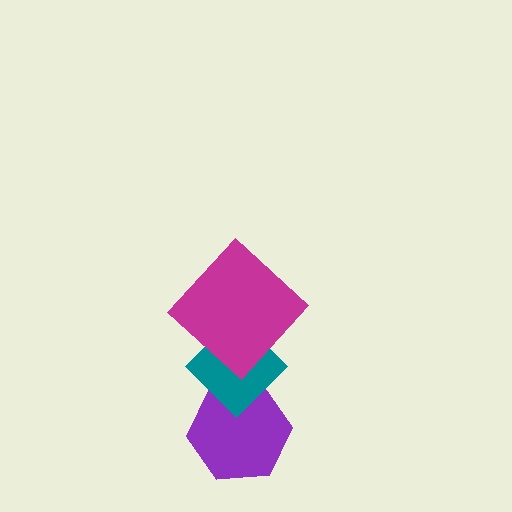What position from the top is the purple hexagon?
The purple hexagon is 3rd from the top.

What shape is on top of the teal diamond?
The magenta diamond is on top of the teal diamond.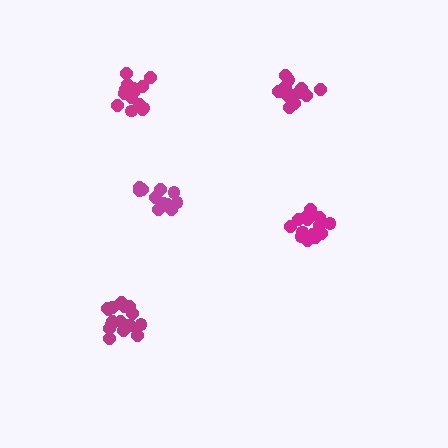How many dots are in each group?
Group 1: 13 dots, Group 2: 15 dots, Group 3: 15 dots, Group 4: 17 dots, Group 5: 18 dots (78 total).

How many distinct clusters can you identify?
There are 5 distinct clusters.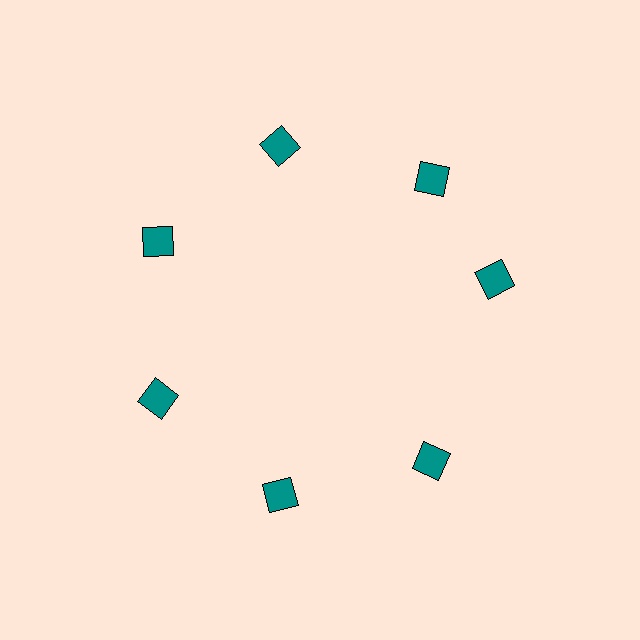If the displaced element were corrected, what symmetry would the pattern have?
It would have 7-fold rotational symmetry — the pattern would map onto itself every 51 degrees.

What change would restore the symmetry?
The symmetry would be restored by rotating it back into even spacing with its neighbors so that all 7 squares sit at equal angles and equal distance from the center.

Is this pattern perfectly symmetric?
No. The 7 teal squares are arranged in a ring, but one element near the 3 o'clock position is rotated out of alignment along the ring, breaking the 7-fold rotational symmetry.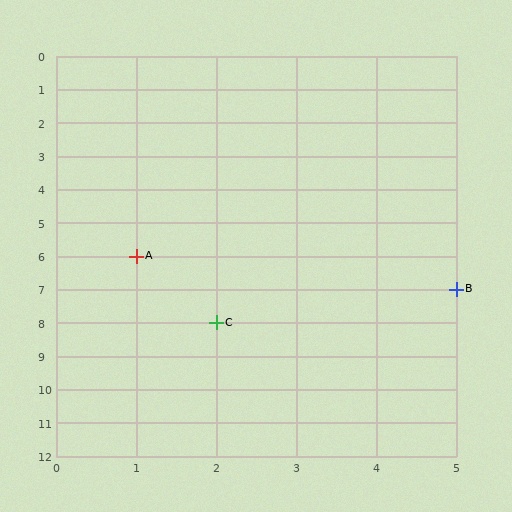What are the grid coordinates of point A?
Point A is at grid coordinates (1, 6).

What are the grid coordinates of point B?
Point B is at grid coordinates (5, 7).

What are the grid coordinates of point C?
Point C is at grid coordinates (2, 8).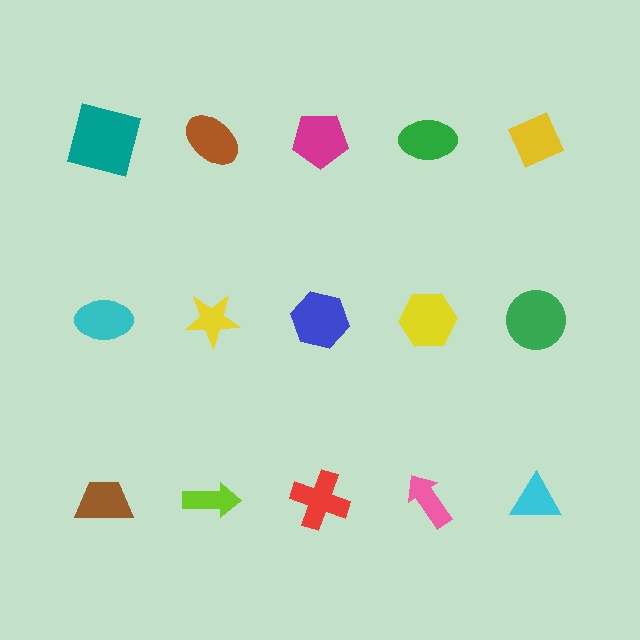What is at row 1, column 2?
A brown ellipse.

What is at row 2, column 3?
A blue hexagon.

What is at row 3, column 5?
A cyan triangle.